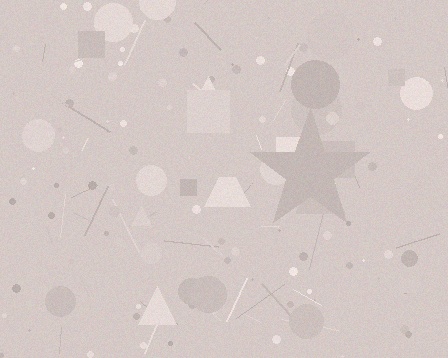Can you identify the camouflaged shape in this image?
The camouflaged shape is a star.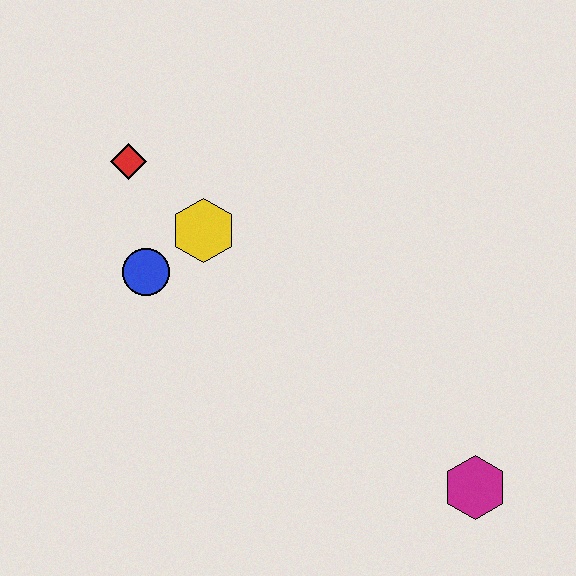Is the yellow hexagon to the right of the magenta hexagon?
No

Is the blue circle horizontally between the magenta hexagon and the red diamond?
Yes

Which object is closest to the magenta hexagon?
The yellow hexagon is closest to the magenta hexagon.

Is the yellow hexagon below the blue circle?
No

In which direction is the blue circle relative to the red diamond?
The blue circle is below the red diamond.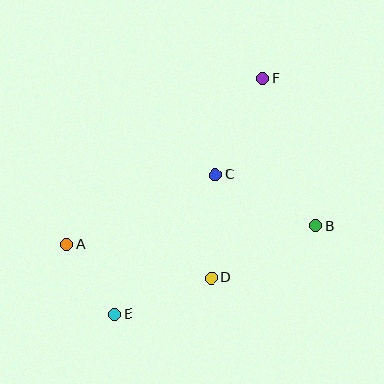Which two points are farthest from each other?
Points E and F are farthest from each other.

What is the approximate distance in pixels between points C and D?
The distance between C and D is approximately 103 pixels.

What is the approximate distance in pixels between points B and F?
The distance between B and F is approximately 156 pixels.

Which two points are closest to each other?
Points A and E are closest to each other.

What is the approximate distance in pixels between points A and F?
The distance between A and F is approximately 256 pixels.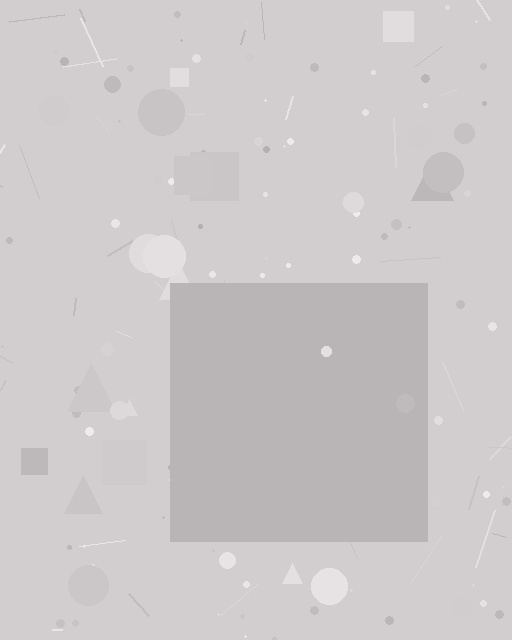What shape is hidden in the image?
A square is hidden in the image.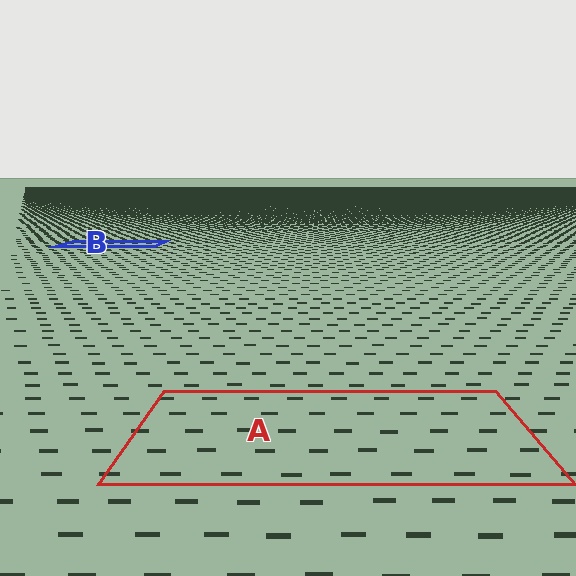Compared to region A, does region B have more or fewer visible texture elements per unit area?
Region B has more texture elements per unit area — they are packed more densely because it is farther away.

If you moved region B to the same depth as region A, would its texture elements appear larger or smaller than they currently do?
They would appear larger. At a closer depth, the same texture elements are projected at a bigger on-screen size.